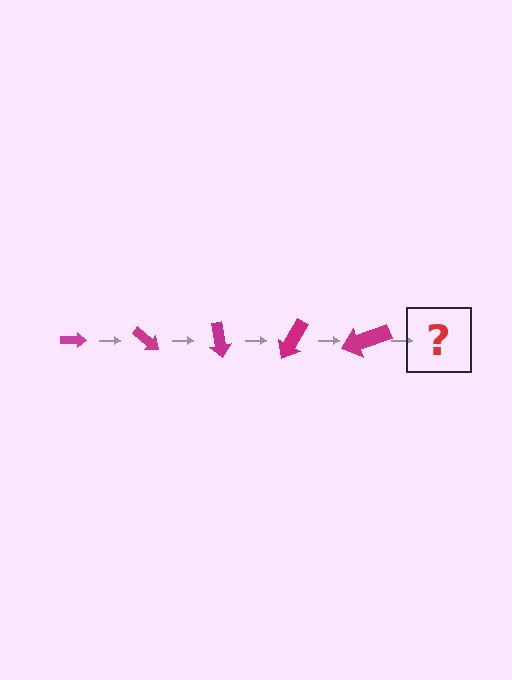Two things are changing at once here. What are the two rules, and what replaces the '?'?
The two rules are that the arrow grows larger each step and it rotates 40 degrees each step. The '?' should be an arrow, larger than the previous one and rotated 200 degrees from the start.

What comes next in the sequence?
The next element should be an arrow, larger than the previous one and rotated 200 degrees from the start.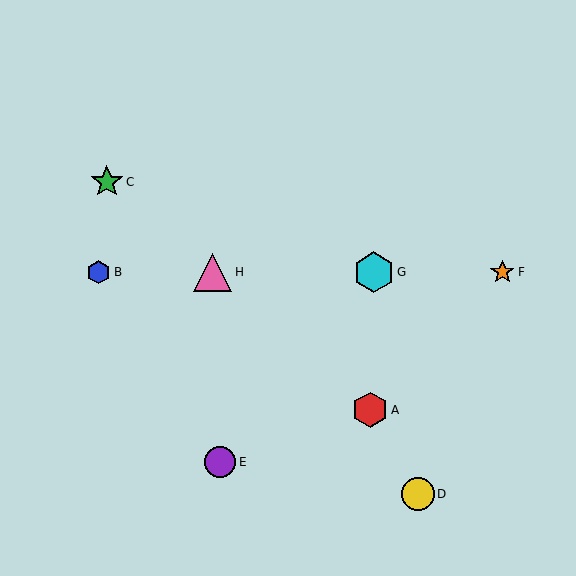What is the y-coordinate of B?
Object B is at y≈272.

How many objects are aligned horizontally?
4 objects (B, F, G, H) are aligned horizontally.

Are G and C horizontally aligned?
No, G is at y≈272 and C is at y≈182.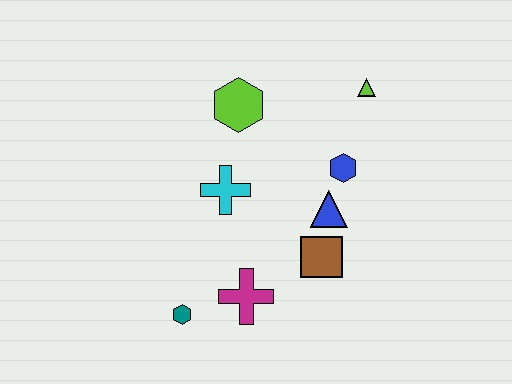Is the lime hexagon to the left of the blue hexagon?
Yes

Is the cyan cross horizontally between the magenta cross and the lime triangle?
No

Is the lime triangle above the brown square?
Yes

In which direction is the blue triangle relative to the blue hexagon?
The blue triangle is below the blue hexagon.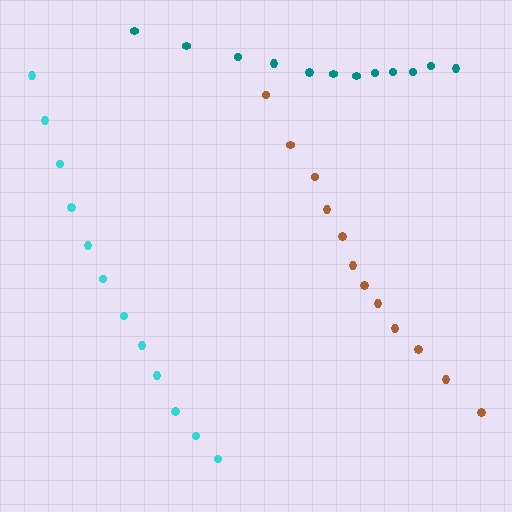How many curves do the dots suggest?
There are 3 distinct paths.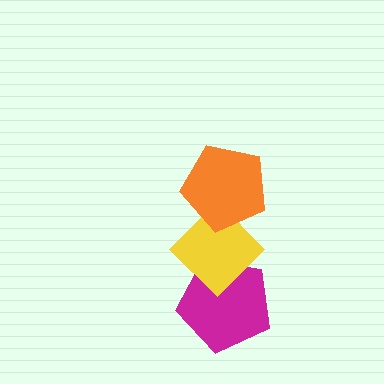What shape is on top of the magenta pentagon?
The yellow diamond is on top of the magenta pentagon.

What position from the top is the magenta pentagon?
The magenta pentagon is 3rd from the top.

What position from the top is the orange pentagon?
The orange pentagon is 1st from the top.